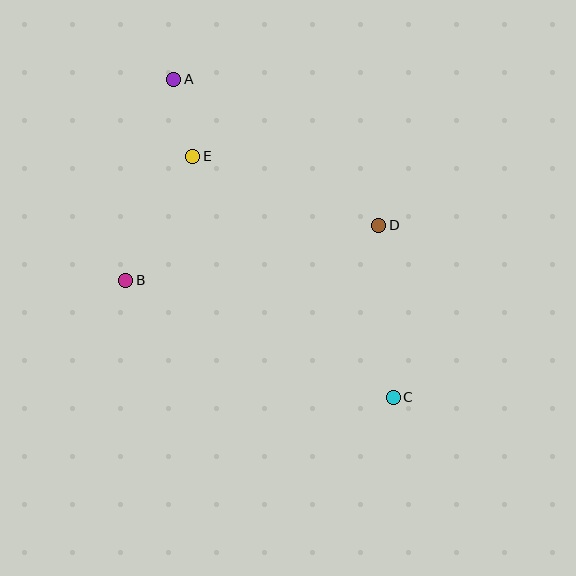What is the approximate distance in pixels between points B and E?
The distance between B and E is approximately 141 pixels.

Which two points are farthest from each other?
Points A and C are farthest from each other.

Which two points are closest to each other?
Points A and E are closest to each other.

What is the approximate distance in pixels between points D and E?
The distance between D and E is approximately 198 pixels.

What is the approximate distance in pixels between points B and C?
The distance between B and C is approximately 292 pixels.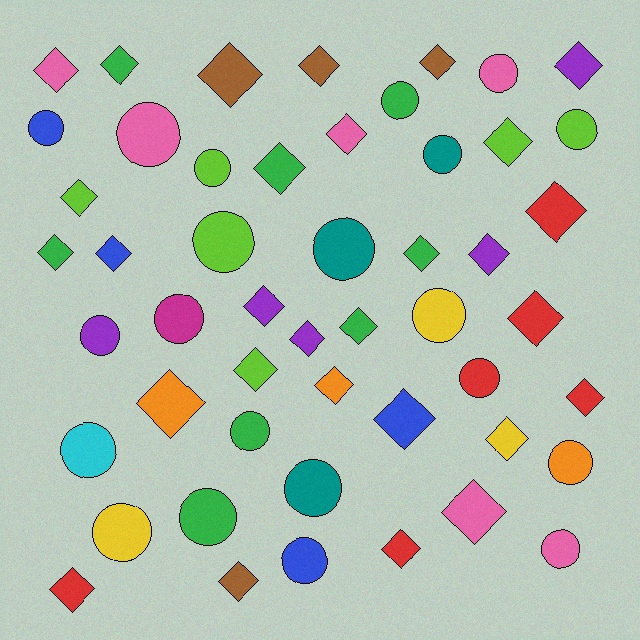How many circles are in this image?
There are 21 circles.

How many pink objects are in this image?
There are 6 pink objects.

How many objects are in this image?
There are 50 objects.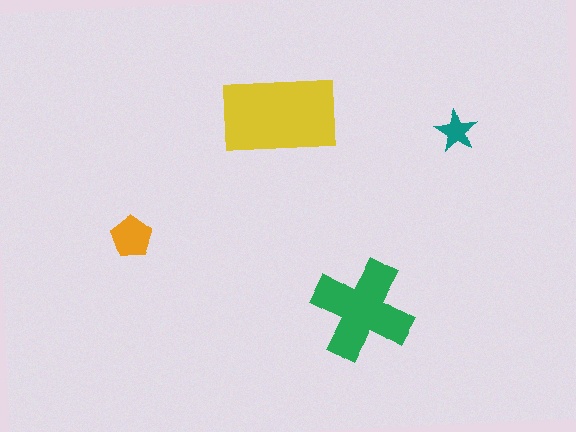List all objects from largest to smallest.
The yellow rectangle, the green cross, the orange pentagon, the teal star.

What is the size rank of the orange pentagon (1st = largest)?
3rd.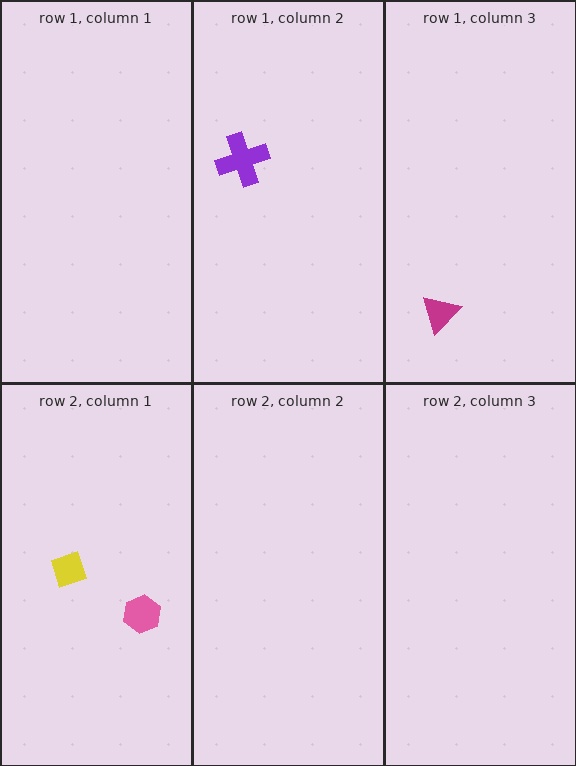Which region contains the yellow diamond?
The row 2, column 1 region.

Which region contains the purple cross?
The row 1, column 2 region.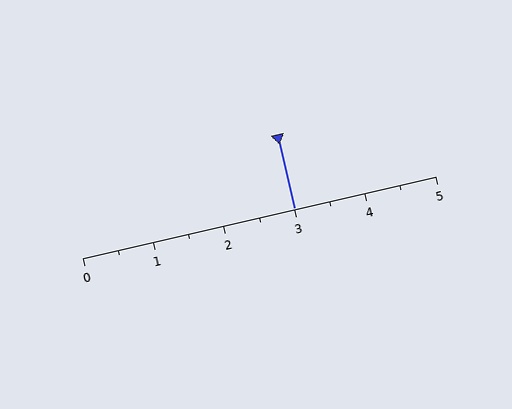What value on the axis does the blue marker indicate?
The marker indicates approximately 3.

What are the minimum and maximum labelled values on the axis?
The axis runs from 0 to 5.